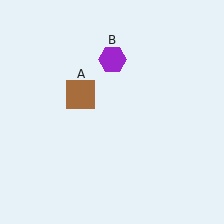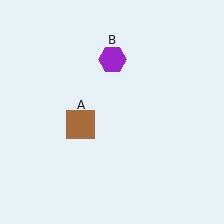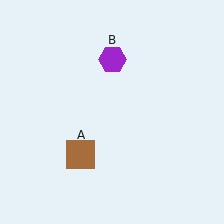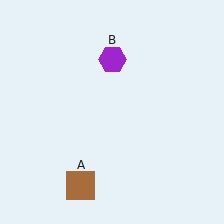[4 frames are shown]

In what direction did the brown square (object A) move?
The brown square (object A) moved down.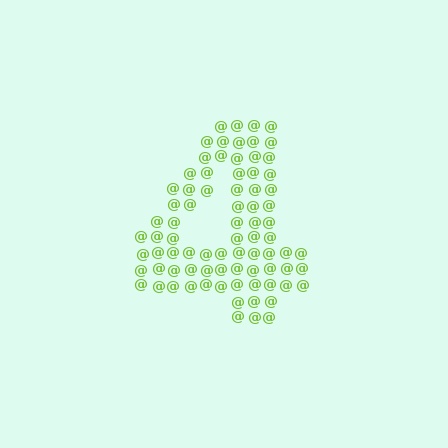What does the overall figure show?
The overall figure shows the digit 4.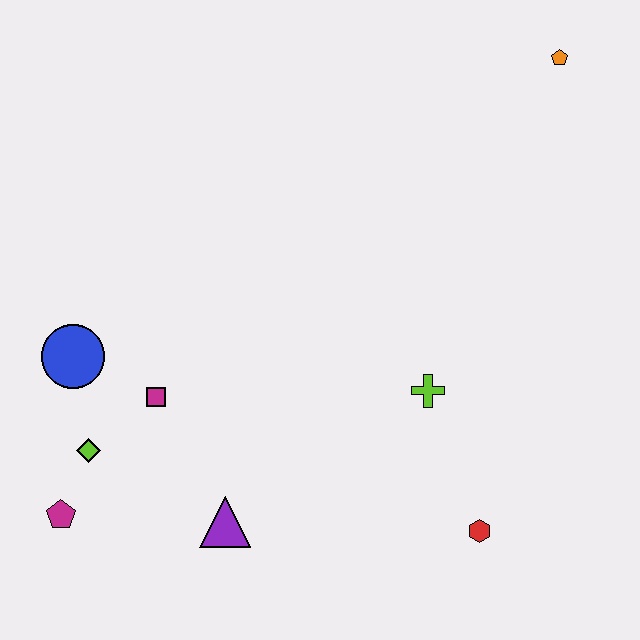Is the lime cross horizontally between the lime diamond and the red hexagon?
Yes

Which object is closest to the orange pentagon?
The lime cross is closest to the orange pentagon.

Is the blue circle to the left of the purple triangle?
Yes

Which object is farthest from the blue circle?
The orange pentagon is farthest from the blue circle.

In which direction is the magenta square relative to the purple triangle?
The magenta square is above the purple triangle.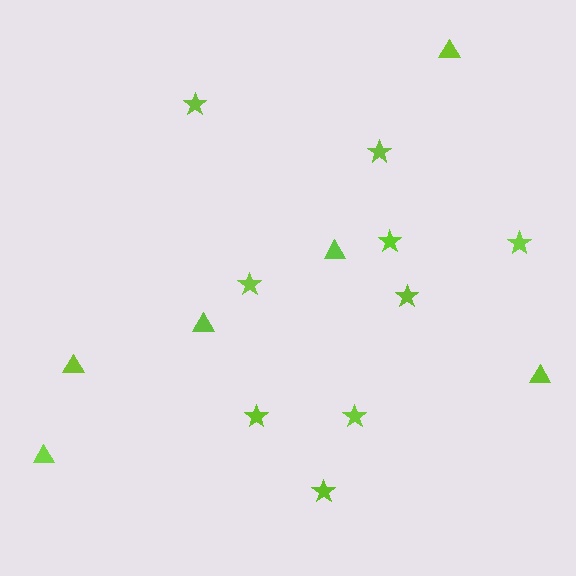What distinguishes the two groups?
There are 2 groups: one group of triangles (6) and one group of stars (9).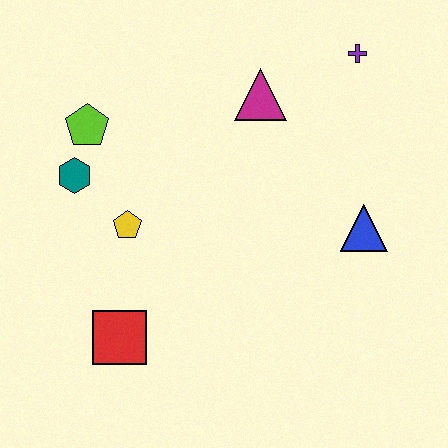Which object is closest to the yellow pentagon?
The teal hexagon is closest to the yellow pentagon.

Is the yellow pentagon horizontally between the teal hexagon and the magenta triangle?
Yes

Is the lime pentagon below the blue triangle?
No